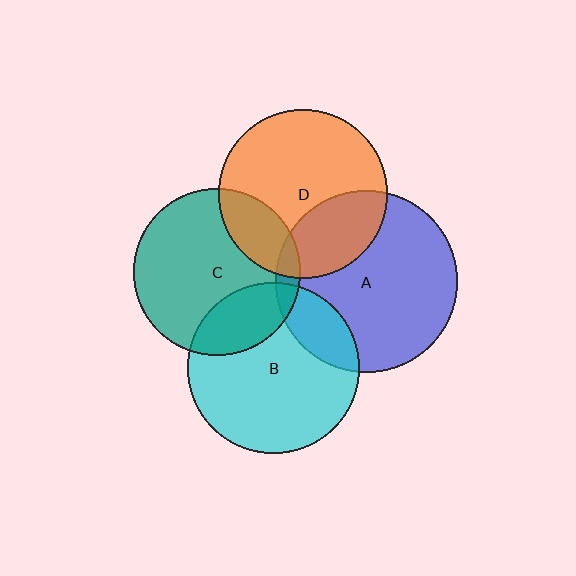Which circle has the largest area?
Circle A (blue).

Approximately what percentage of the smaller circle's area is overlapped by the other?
Approximately 5%.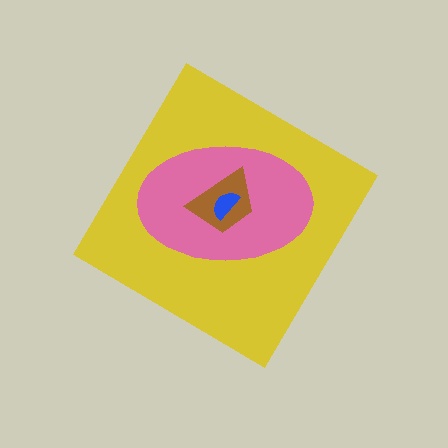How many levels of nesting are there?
4.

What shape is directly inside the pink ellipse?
The brown trapezoid.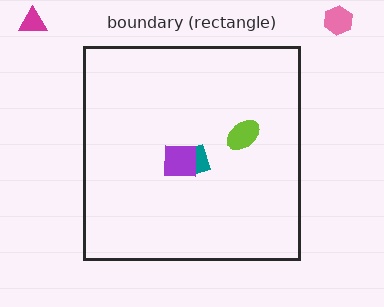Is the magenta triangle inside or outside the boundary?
Outside.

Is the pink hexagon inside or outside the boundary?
Outside.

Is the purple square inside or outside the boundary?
Inside.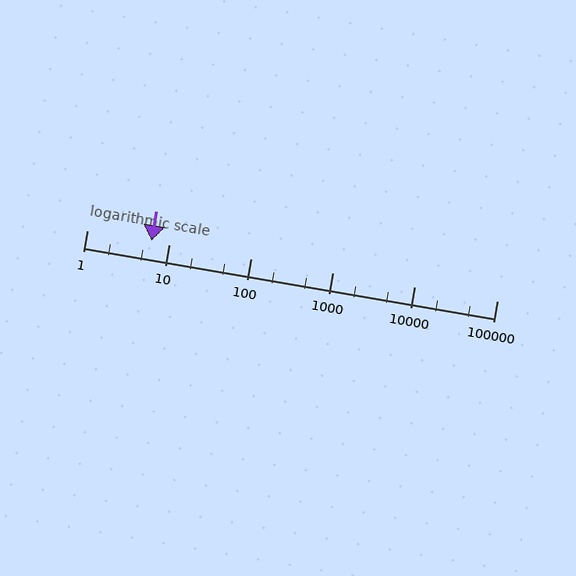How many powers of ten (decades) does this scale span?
The scale spans 5 decades, from 1 to 100000.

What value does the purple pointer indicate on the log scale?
The pointer indicates approximately 6.2.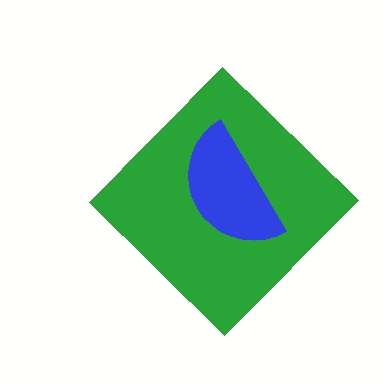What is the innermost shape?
The blue semicircle.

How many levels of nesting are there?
2.